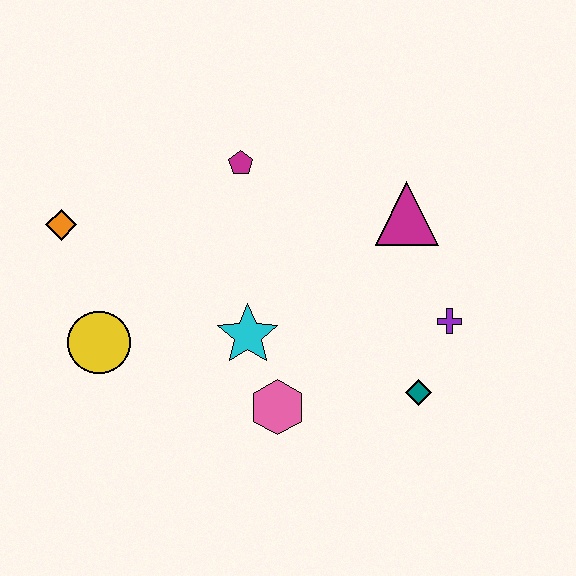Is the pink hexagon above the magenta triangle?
No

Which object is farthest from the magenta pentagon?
The teal diamond is farthest from the magenta pentagon.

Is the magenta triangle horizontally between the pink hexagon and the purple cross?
Yes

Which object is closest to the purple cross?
The teal diamond is closest to the purple cross.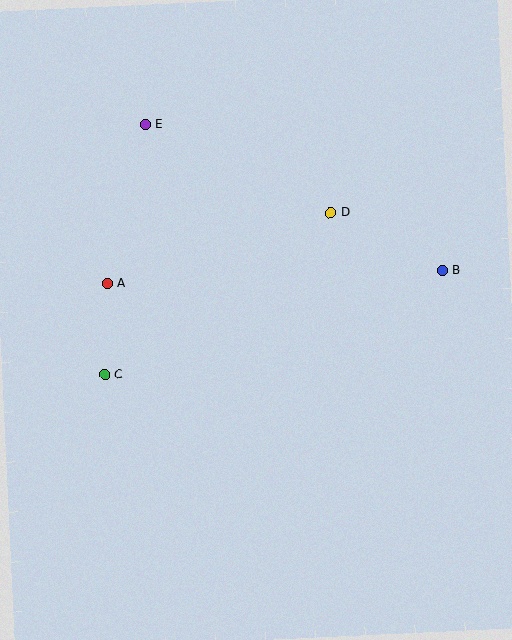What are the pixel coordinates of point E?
Point E is at (145, 125).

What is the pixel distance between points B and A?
The distance between B and A is 335 pixels.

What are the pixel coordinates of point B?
Point B is at (442, 271).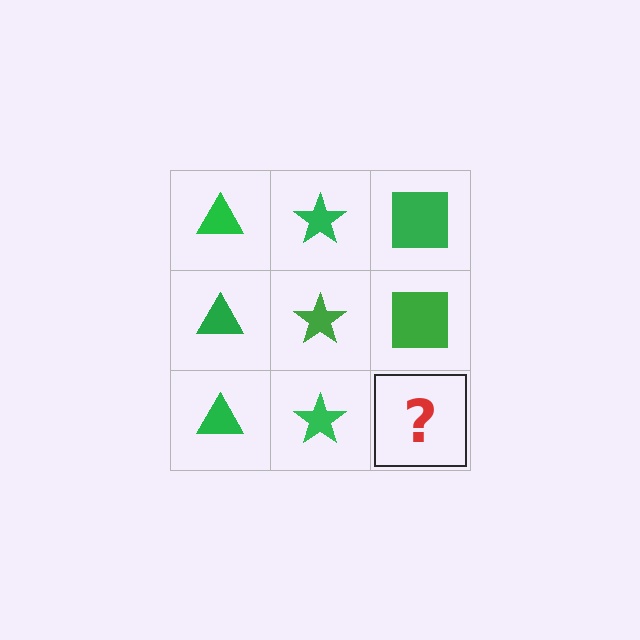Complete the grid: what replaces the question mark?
The question mark should be replaced with a green square.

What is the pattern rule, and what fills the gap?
The rule is that each column has a consistent shape. The gap should be filled with a green square.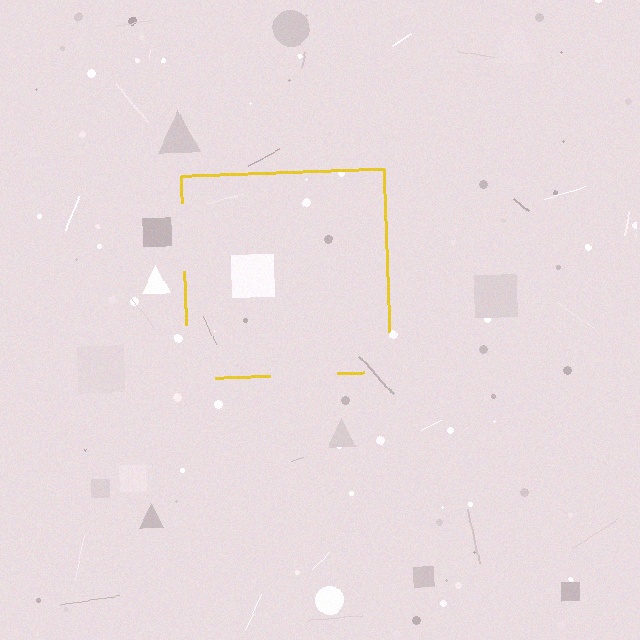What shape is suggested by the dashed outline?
The dashed outline suggests a square.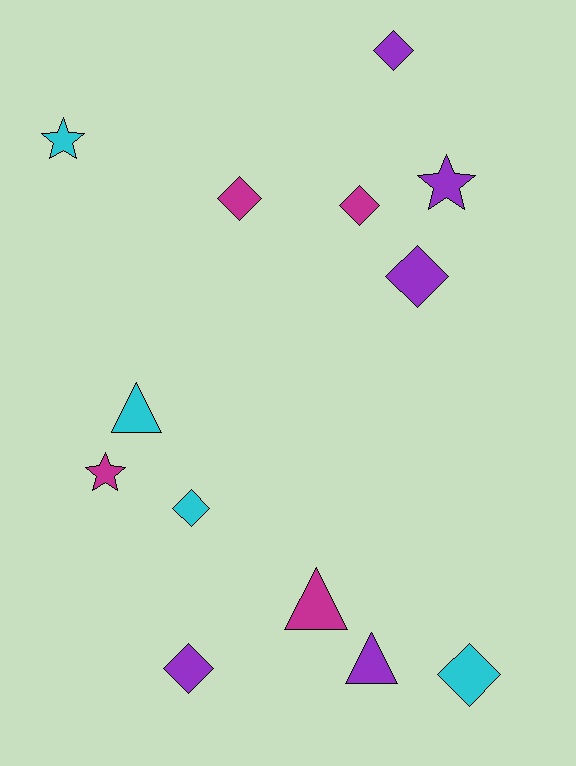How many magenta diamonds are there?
There are 2 magenta diamonds.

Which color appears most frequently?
Purple, with 5 objects.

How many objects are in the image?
There are 13 objects.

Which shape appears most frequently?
Diamond, with 7 objects.